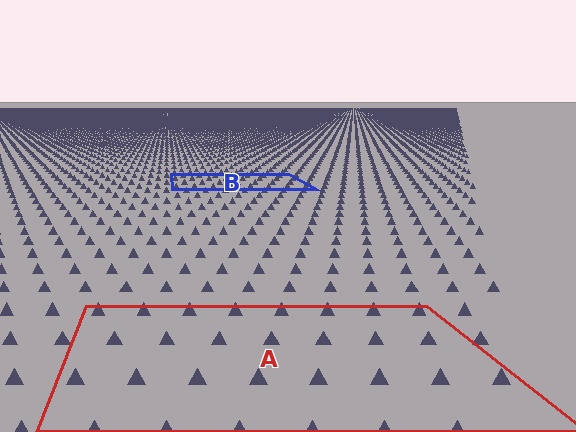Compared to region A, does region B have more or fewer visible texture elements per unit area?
Region B has more texture elements per unit area — they are packed more densely because it is farther away.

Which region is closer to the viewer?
Region A is closer. The texture elements there are larger and more spread out.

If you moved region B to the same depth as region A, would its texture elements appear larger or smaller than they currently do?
They would appear larger. At a closer depth, the same texture elements are projected at a bigger on-screen size.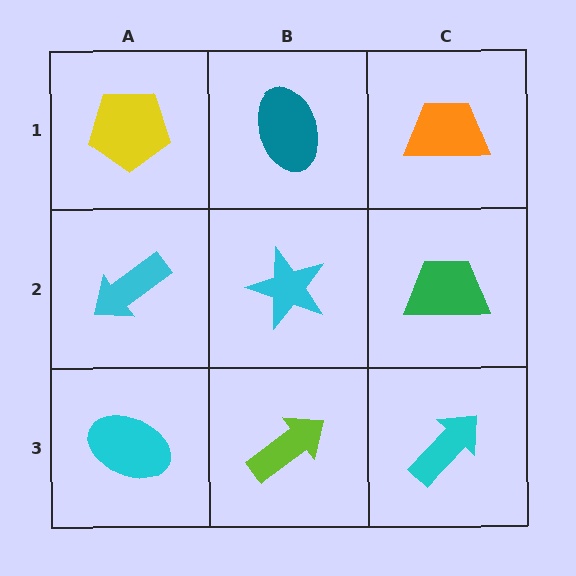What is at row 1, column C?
An orange trapezoid.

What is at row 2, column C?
A green trapezoid.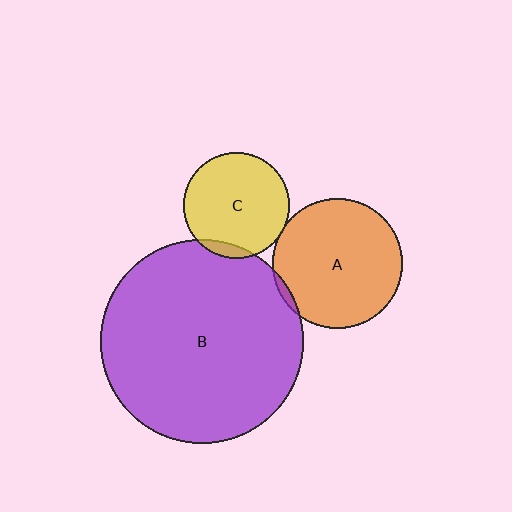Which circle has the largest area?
Circle B (purple).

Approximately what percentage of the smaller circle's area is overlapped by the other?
Approximately 5%.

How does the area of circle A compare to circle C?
Approximately 1.5 times.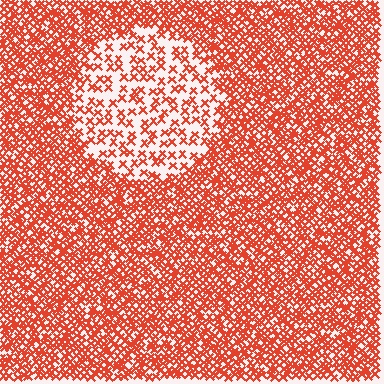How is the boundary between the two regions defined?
The boundary is defined by a change in element density (approximately 2.5x ratio). All elements are the same color, size, and shape.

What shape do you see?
I see a circle.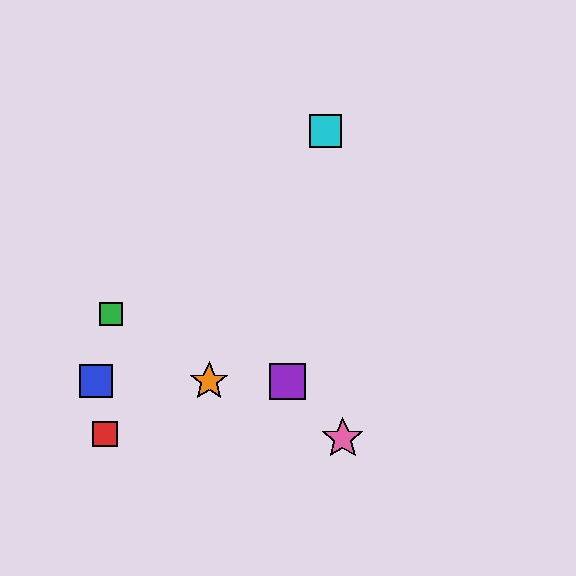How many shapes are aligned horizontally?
4 shapes (the blue square, the yellow square, the purple square, the orange star) are aligned horizontally.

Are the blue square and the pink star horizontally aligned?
No, the blue square is at y≈381 and the pink star is at y≈439.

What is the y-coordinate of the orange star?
The orange star is at y≈381.